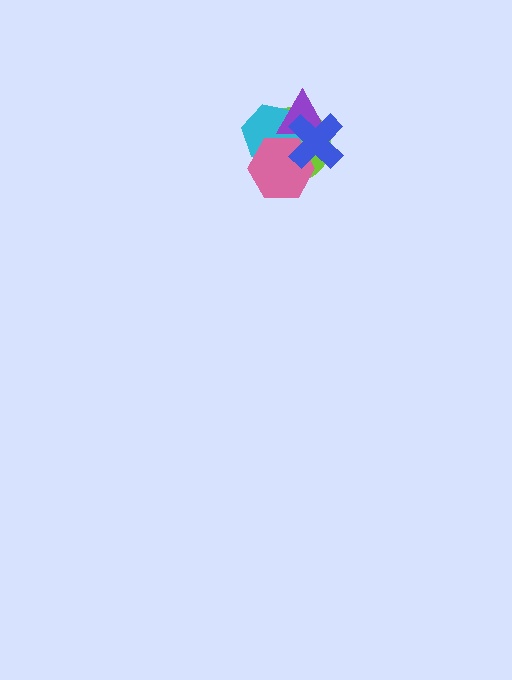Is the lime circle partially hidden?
Yes, it is partially covered by another shape.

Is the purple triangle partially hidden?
Yes, it is partially covered by another shape.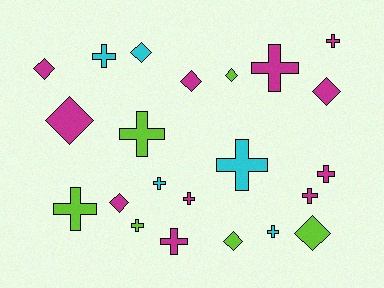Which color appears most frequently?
Magenta, with 11 objects.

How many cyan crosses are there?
There are 4 cyan crosses.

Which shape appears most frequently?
Cross, with 13 objects.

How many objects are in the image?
There are 22 objects.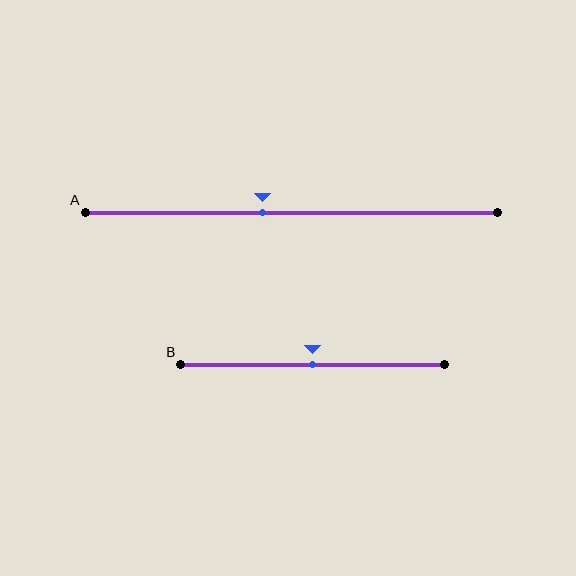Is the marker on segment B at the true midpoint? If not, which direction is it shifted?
Yes, the marker on segment B is at the true midpoint.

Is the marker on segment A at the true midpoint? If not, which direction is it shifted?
No, the marker on segment A is shifted to the left by about 7% of the segment length.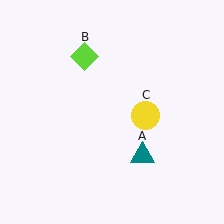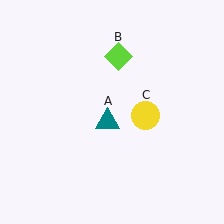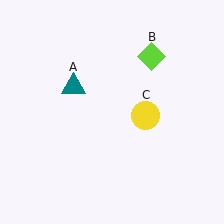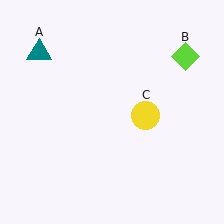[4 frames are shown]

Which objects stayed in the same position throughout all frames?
Yellow circle (object C) remained stationary.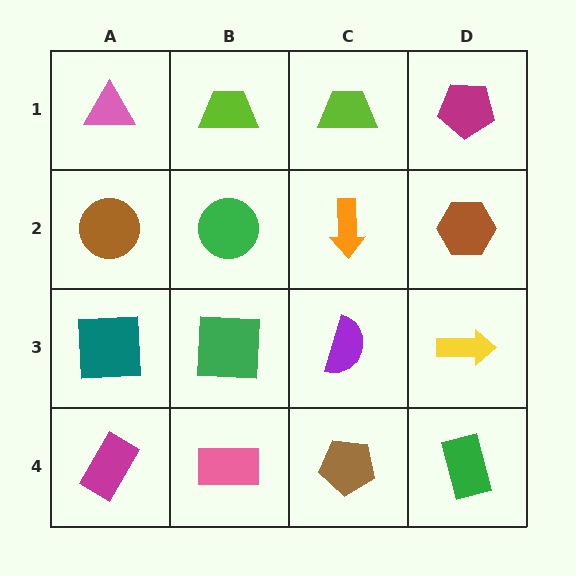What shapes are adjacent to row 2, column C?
A lime trapezoid (row 1, column C), a purple semicircle (row 3, column C), a green circle (row 2, column B), a brown hexagon (row 2, column D).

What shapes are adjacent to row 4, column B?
A green square (row 3, column B), a magenta rectangle (row 4, column A), a brown pentagon (row 4, column C).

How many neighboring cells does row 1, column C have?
3.